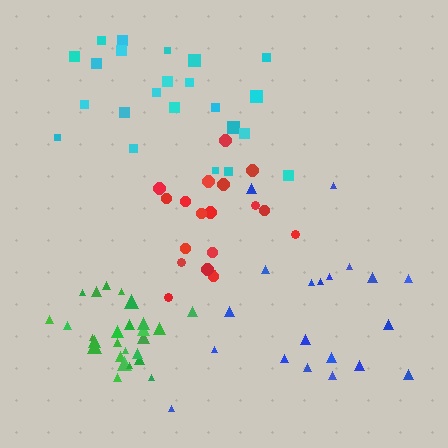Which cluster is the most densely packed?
Green.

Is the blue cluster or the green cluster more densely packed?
Green.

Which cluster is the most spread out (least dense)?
Blue.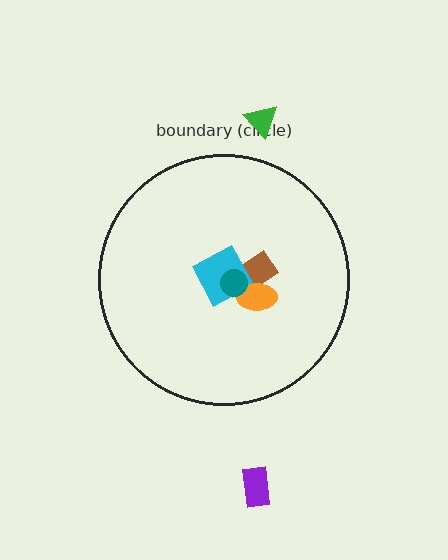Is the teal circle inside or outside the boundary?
Inside.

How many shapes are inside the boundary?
5 inside, 2 outside.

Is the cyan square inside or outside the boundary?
Inside.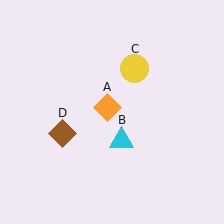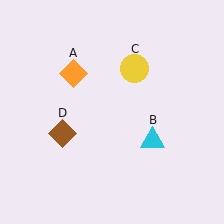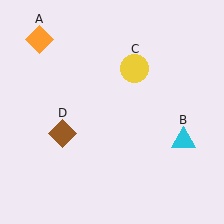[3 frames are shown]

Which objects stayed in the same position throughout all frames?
Yellow circle (object C) and brown diamond (object D) remained stationary.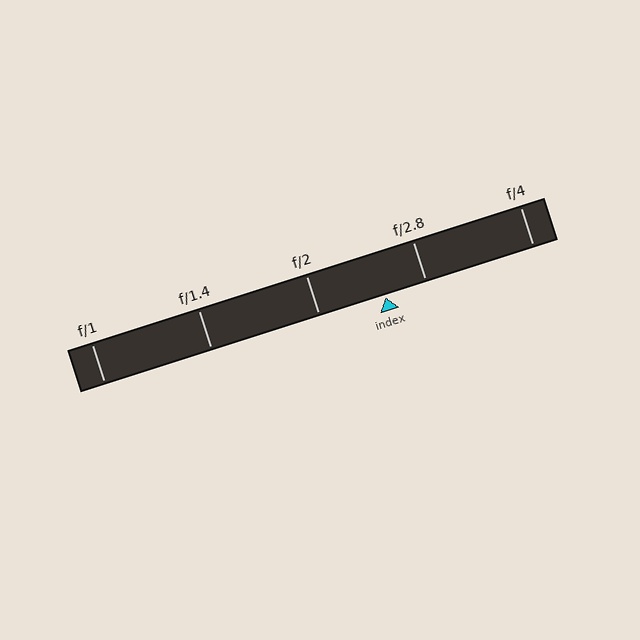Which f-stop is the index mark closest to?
The index mark is closest to f/2.8.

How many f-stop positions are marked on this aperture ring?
There are 5 f-stop positions marked.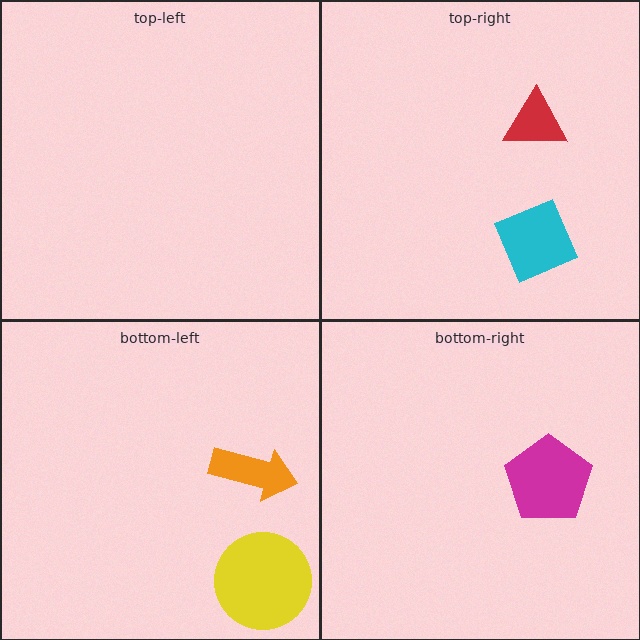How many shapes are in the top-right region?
2.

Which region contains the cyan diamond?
The top-right region.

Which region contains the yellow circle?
The bottom-left region.